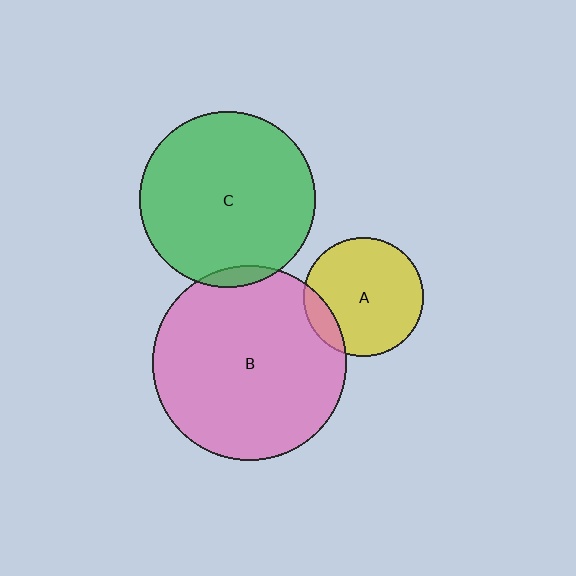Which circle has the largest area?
Circle B (pink).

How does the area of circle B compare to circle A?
Approximately 2.6 times.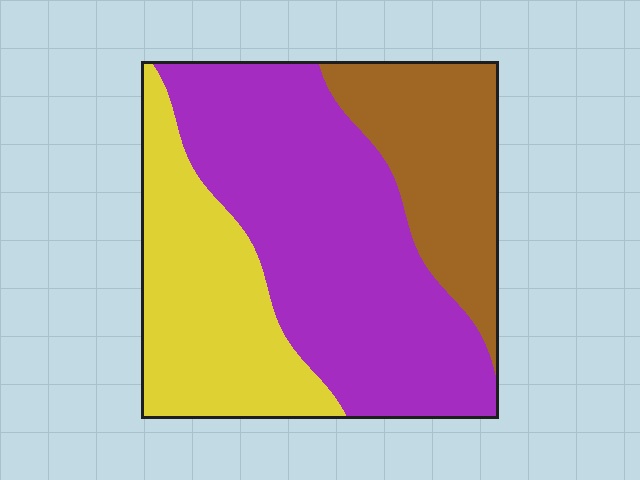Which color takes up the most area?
Purple, at roughly 50%.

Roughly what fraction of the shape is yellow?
Yellow takes up about one quarter (1/4) of the shape.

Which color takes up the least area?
Brown, at roughly 20%.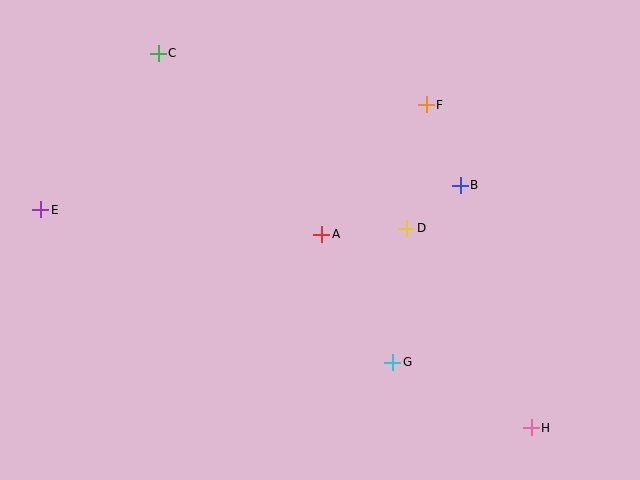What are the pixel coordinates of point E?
Point E is at (40, 210).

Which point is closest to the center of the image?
Point A at (322, 234) is closest to the center.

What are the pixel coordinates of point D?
Point D is at (407, 228).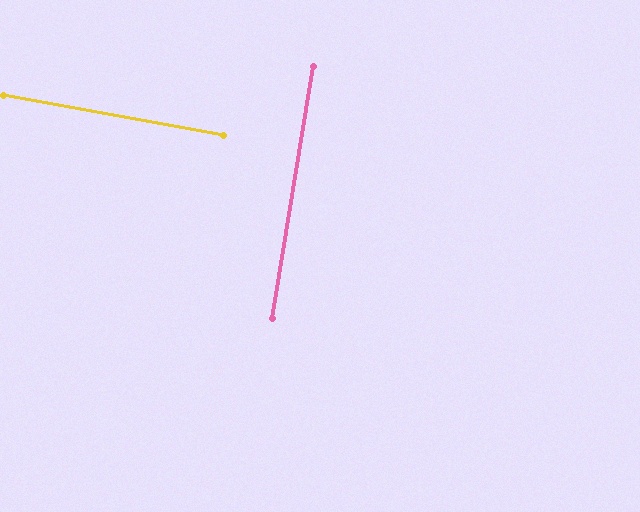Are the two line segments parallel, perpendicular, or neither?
Perpendicular — they meet at approximately 89°.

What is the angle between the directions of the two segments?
Approximately 89 degrees.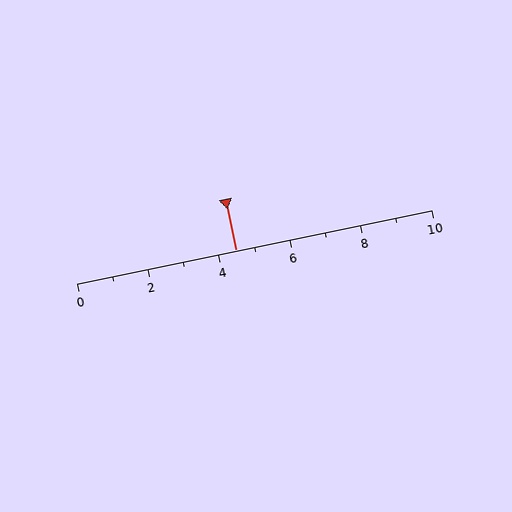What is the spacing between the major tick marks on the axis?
The major ticks are spaced 2 apart.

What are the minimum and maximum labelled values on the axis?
The axis runs from 0 to 10.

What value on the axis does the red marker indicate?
The marker indicates approximately 4.5.